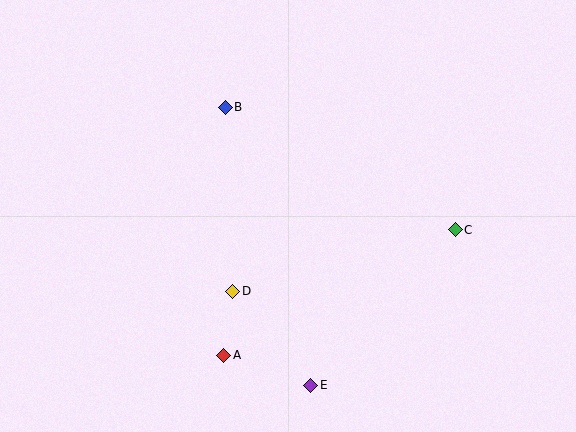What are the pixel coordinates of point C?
Point C is at (455, 230).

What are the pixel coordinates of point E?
Point E is at (311, 385).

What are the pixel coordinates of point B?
Point B is at (225, 107).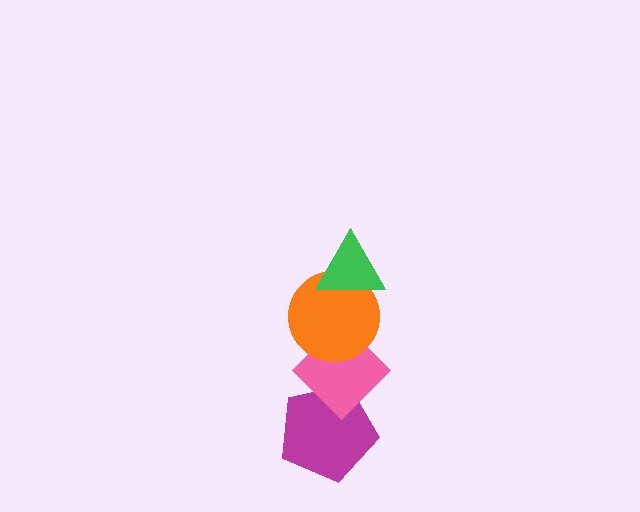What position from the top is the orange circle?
The orange circle is 2nd from the top.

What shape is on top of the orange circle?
The green triangle is on top of the orange circle.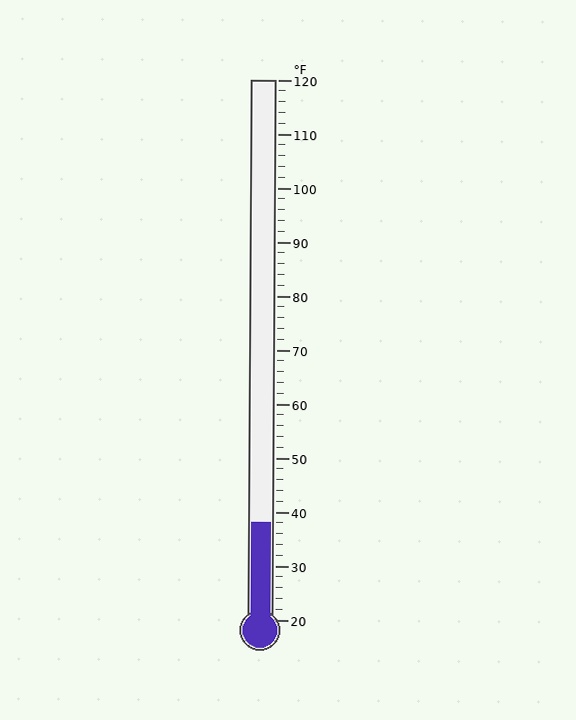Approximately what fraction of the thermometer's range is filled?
The thermometer is filled to approximately 20% of its range.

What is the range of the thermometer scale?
The thermometer scale ranges from 20°F to 120°F.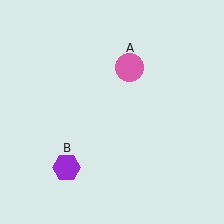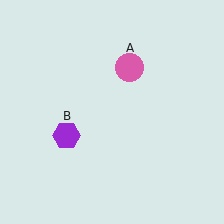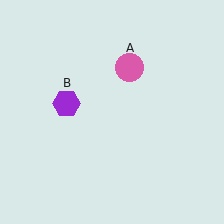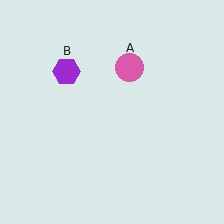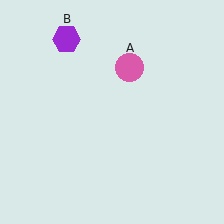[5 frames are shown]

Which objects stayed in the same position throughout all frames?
Pink circle (object A) remained stationary.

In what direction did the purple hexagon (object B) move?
The purple hexagon (object B) moved up.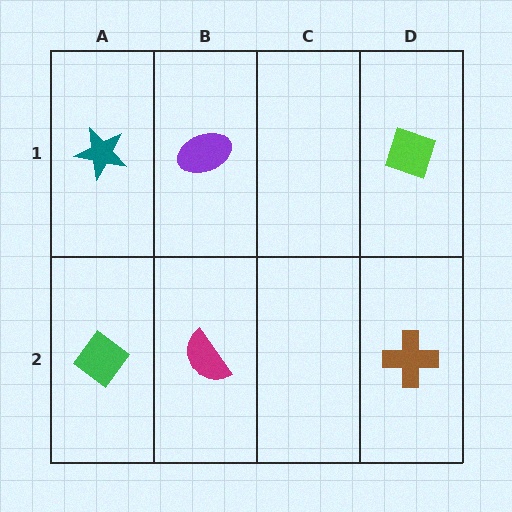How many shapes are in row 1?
3 shapes.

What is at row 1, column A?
A teal star.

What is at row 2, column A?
A green diamond.